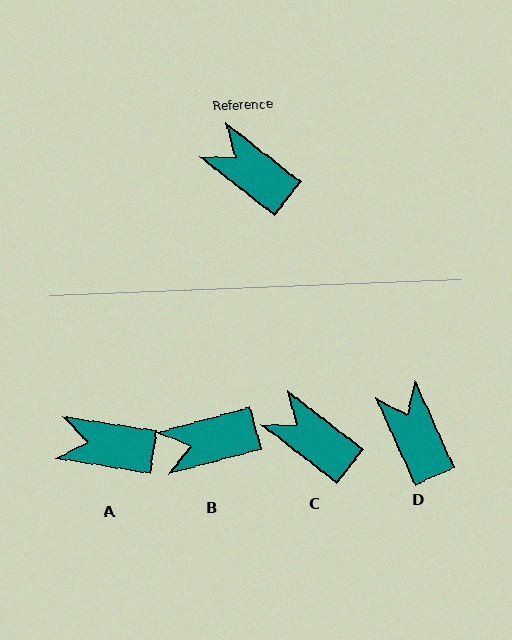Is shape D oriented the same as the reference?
No, it is off by about 27 degrees.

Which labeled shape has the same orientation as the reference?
C.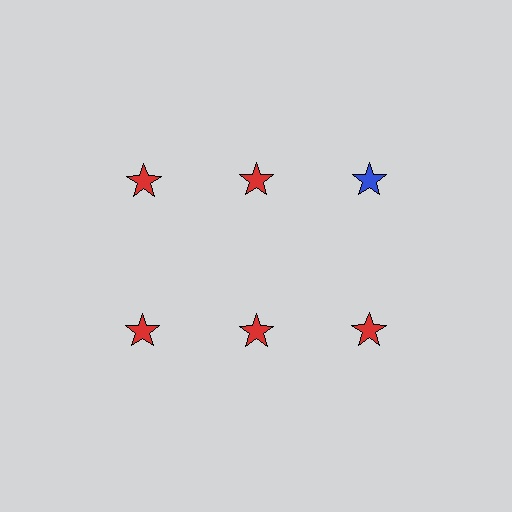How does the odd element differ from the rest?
It has a different color: blue instead of red.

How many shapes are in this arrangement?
There are 6 shapes arranged in a grid pattern.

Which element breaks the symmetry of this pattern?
The blue star in the top row, center column breaks the symmetry. All other shapes are red stars.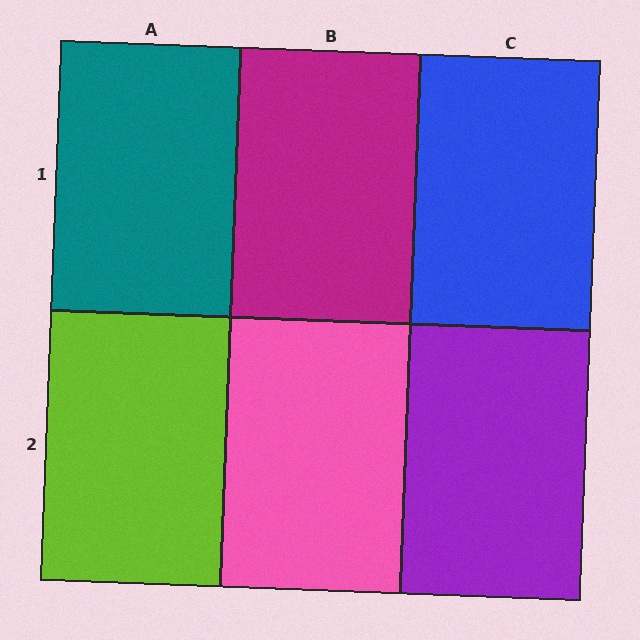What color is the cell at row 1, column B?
Magenta.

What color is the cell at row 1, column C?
Blue.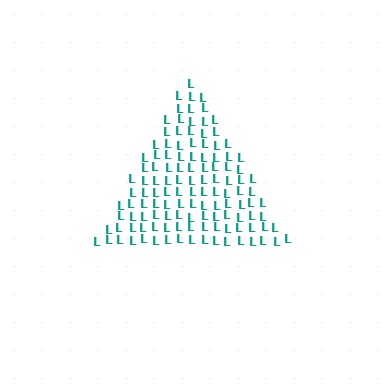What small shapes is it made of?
It is made of small letter L's.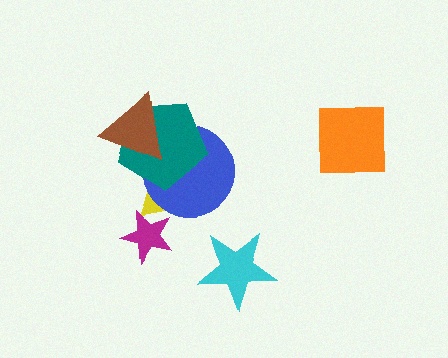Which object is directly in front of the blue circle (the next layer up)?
The teal pentagon is directly in front of the blue circle.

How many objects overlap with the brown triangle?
2 objects overlap with the brown triangle.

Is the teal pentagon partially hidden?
Yes, it is partially covered by another shape.